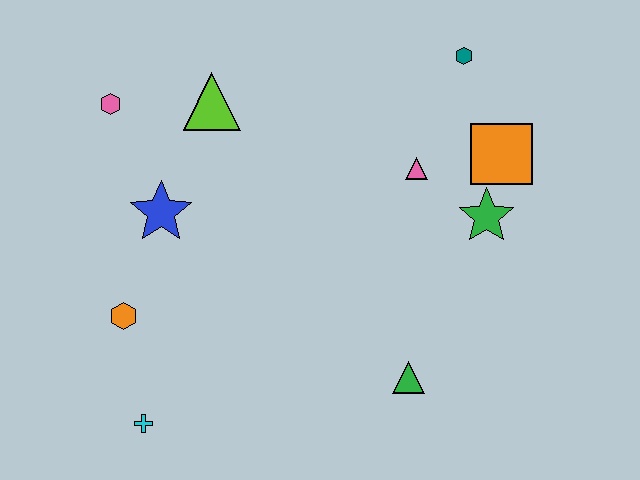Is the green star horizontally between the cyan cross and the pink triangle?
No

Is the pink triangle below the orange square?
Yes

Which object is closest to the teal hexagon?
The orange square is closest to the teal hexagon.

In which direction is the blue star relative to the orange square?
The blue star is to the left of the orange square.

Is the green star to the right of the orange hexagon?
Yes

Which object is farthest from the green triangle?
The pink hexagon is farthest from the green triangle.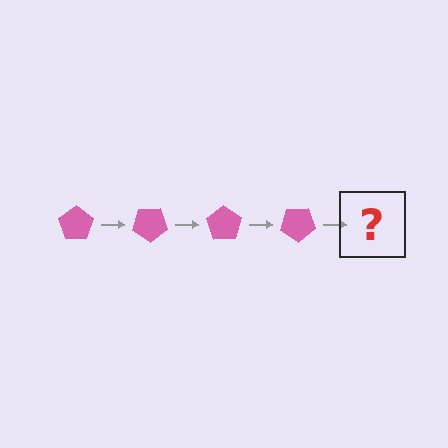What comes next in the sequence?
The next element should be a pink pentagon rotated 140 degrees.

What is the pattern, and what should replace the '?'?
The pattern is that the pentagon rotates 35 degrees each step. The '?' should be a pink pentagon rotated 140 degrees.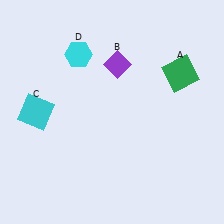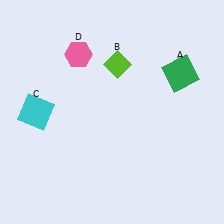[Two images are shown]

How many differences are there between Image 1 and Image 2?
There are 2 differences between the two images.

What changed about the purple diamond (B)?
In Image 1, B is purple. In Image 2, it changed to lime.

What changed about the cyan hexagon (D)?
In Image 1, D is cyan. In Image 2, it changed to pink.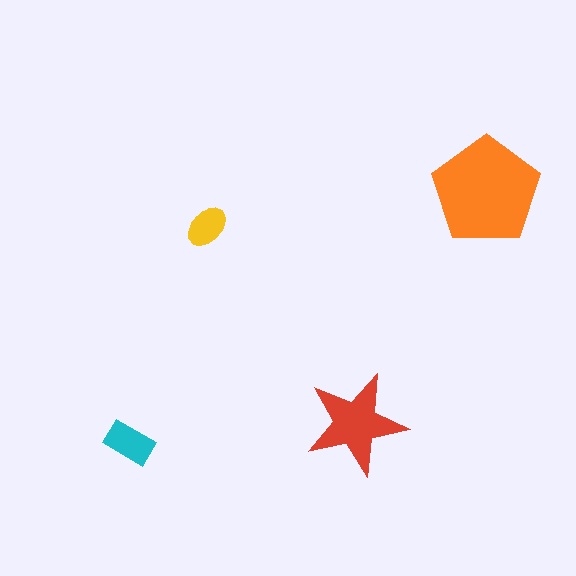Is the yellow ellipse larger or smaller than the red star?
Smaller.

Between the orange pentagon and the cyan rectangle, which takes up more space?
The orange pentagon.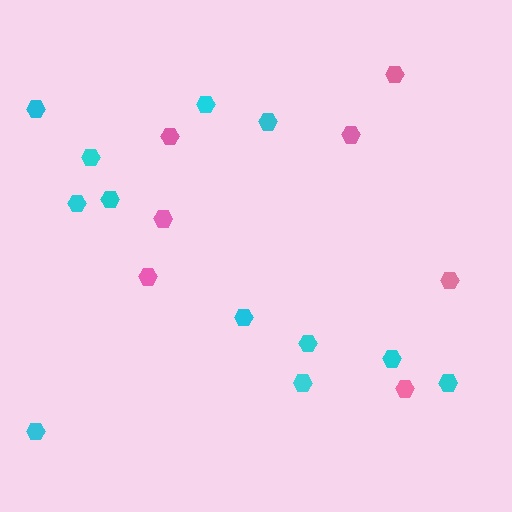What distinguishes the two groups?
There are 2 groups: one group of cyan hexagons (12) and one group of pink hexagons (7).